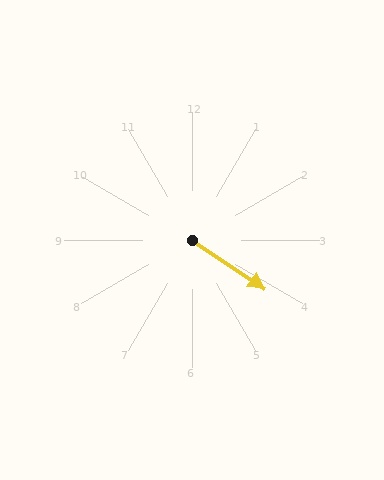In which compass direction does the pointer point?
Southeast.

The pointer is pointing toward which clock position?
Roughly 4 o'clock.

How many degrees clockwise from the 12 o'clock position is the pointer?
Approximately 124 degrees.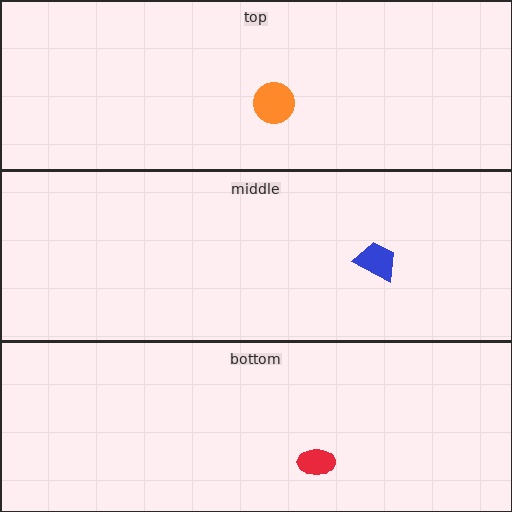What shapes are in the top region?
The orange circle.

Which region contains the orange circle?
The top region.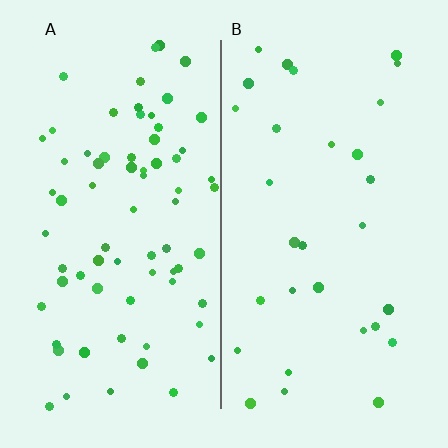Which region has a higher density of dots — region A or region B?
A (the left).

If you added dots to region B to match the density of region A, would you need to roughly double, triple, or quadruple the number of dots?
Approximately double.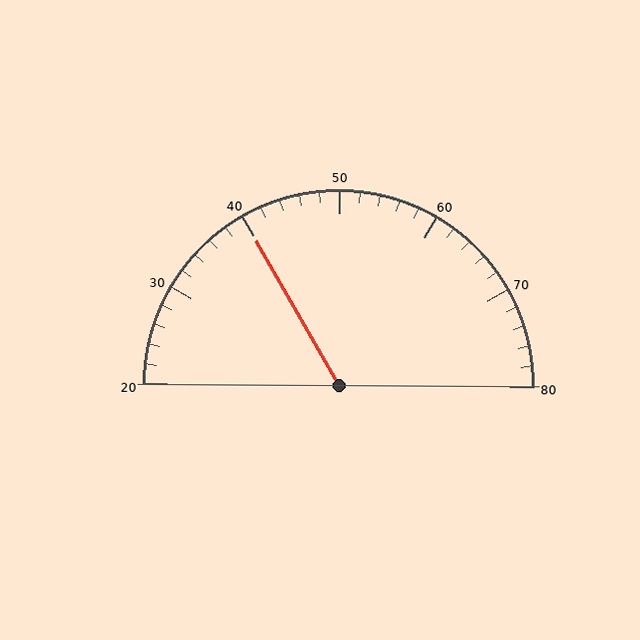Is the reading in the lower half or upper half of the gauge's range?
The reading is in the lower half of the range (20 to 80).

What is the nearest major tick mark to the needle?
The nearest major tick mark is 40.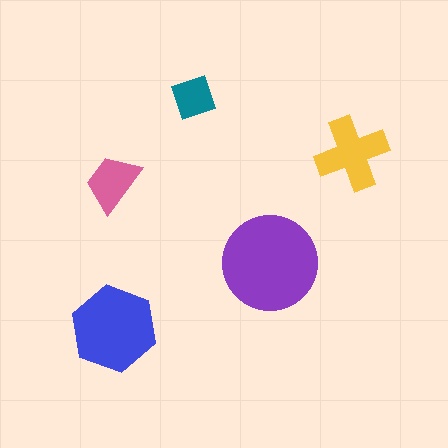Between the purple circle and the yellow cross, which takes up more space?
The purple circle.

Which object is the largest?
The purple circle.